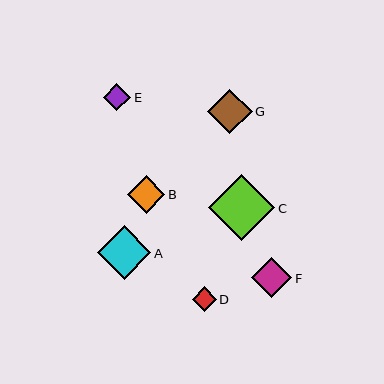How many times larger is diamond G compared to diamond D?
Diamond G is approximately 1.8 times the size of diamond D.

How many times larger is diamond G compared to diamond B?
Diamond G is approximately 1.2 times the size of diamond B.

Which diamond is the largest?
Diamond C is the largest with a size of approximately 66 pixels.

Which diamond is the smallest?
Diamond D is the smallest with a size of approximately 24 pixels.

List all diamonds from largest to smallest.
From largest to smallest: C, A, G, F, B, E, D.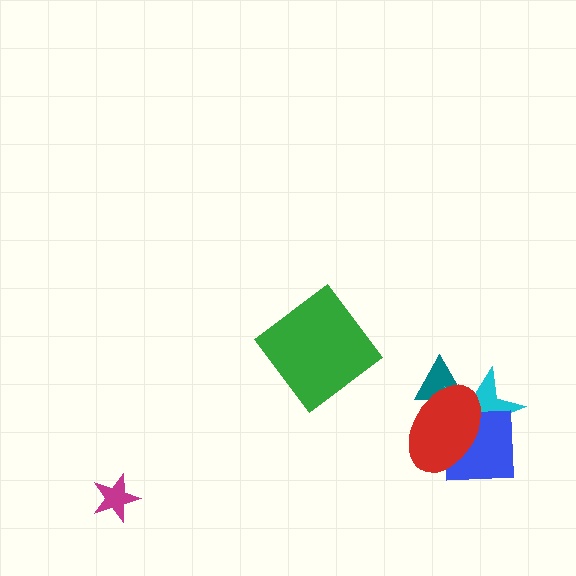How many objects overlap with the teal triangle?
2 objects overlap with the teal triangle.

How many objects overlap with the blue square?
2 objects overlap with the blue square.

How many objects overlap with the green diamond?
0 objects overlap with the green diamond.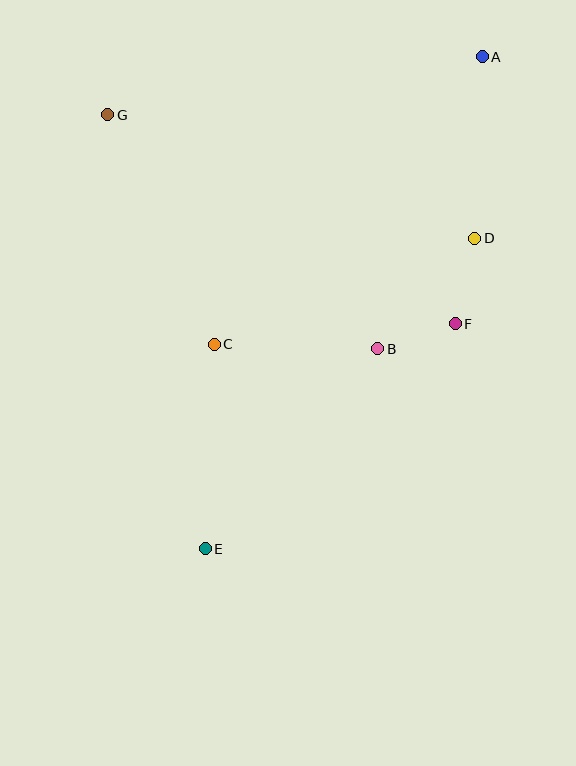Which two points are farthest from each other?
Points A and E are farthest from each other.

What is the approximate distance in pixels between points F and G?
The distance between F and G is approximately 406 pixels.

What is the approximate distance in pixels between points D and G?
The distance between D and G is approximately 388 pixels.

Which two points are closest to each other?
Points B and F are closest to each other.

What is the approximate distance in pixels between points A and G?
The distance between A and G is approximately 379 pixels.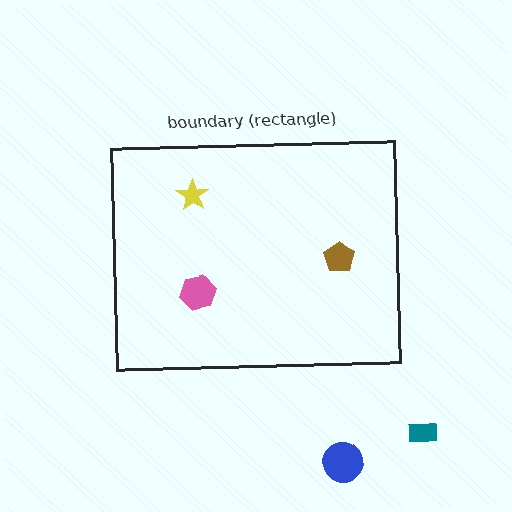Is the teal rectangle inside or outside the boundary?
Outside.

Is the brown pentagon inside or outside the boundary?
Inside.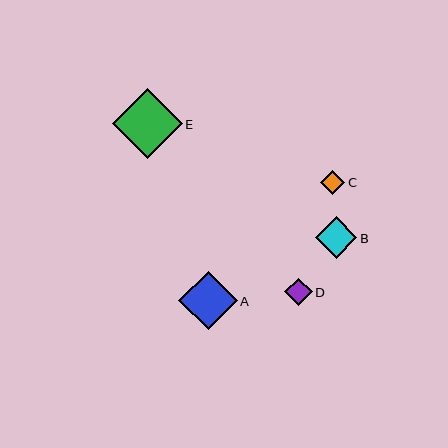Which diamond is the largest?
Diamond E is the largest with a size of approximately 70 pixels.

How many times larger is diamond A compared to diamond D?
Diamond A is approximately 2.1 times the size of diamond D.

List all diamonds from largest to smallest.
From largest to smallest: E, A, B, D, C.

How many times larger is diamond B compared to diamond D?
Diamond B is approximately 1.5 times the size of diamond D.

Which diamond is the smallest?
Diamond C is the smallest with a size of approximately 24 pixels.